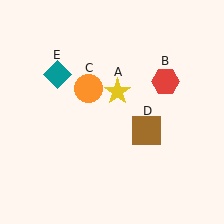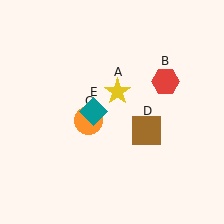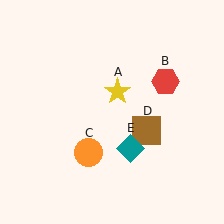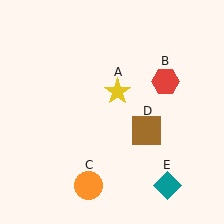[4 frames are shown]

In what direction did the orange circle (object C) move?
The orange circle (object C) moved down.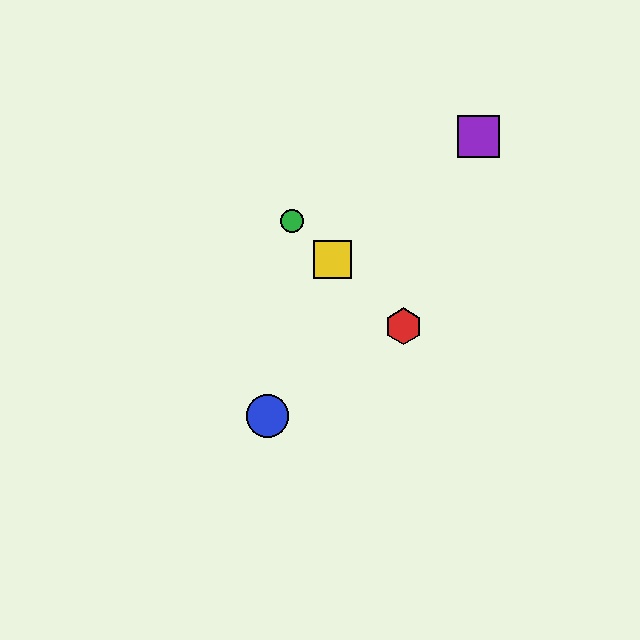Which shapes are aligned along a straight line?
The red hexagon, the green circle, the yellow square are aligned along a straight line.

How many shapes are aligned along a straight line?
3 shapes (the red hexagon, the green circle, the yellow square) are aligned along a straight line.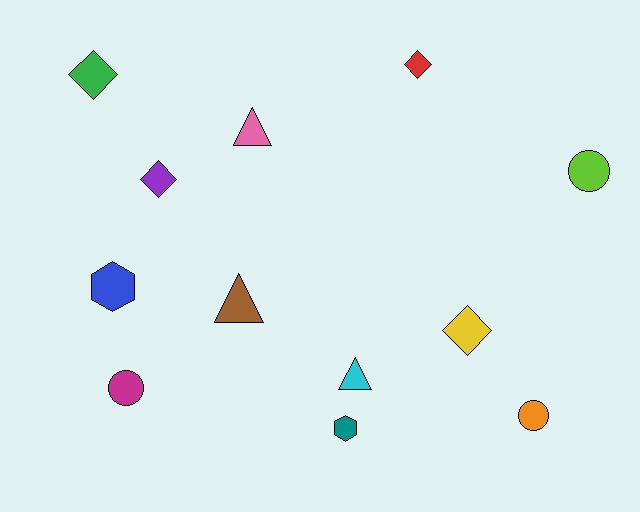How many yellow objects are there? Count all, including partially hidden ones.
There is 1 yellow object.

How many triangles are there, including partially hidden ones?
There are 3 triangles.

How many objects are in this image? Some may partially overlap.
There are 12 objects.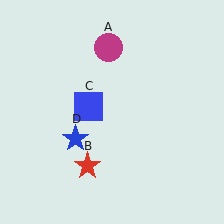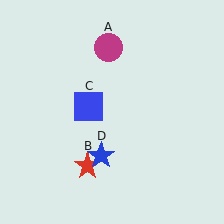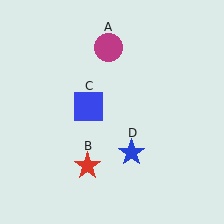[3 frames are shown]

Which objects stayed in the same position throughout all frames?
Magenta circle (object A) and red star (object B) and blue square (object C) remained stationary.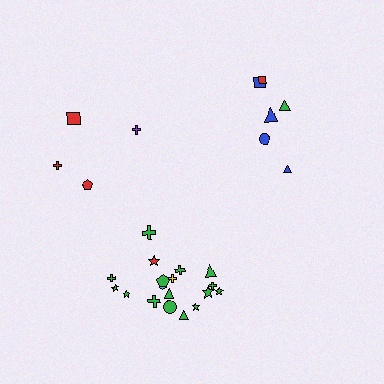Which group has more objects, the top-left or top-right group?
The top-right group.